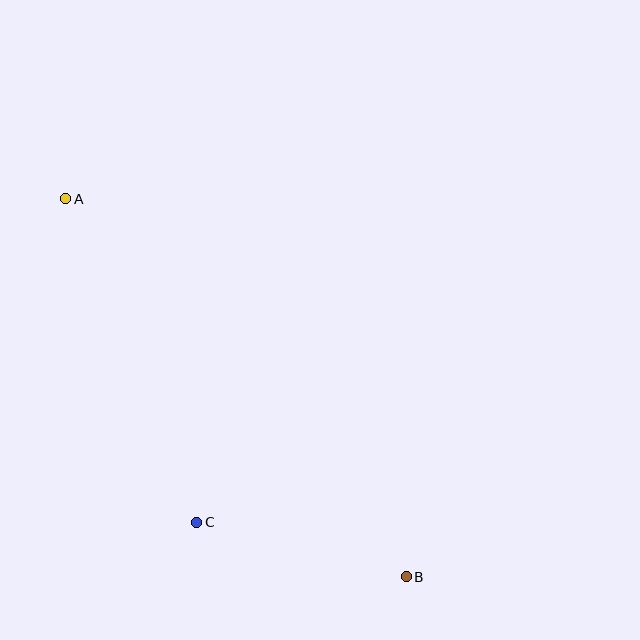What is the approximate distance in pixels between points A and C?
The distance between A and C is approximately 349 pixels.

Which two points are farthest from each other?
Points A and B are farthest from each other.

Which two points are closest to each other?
Points B and C are closest to each other.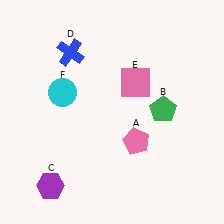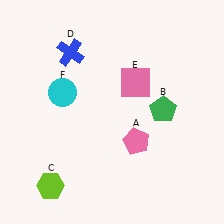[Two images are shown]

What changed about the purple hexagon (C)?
In Image 1, C is purple. In Image 2, it changed to lime.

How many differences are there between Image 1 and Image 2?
There is 1 difference between the two images.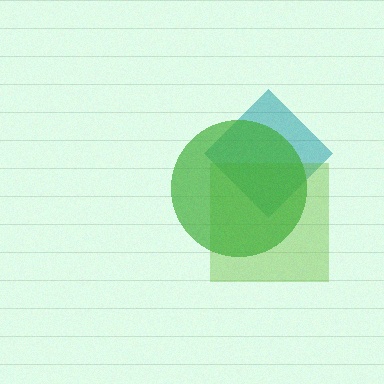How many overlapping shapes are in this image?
There are 3 overlapping shapes in the image.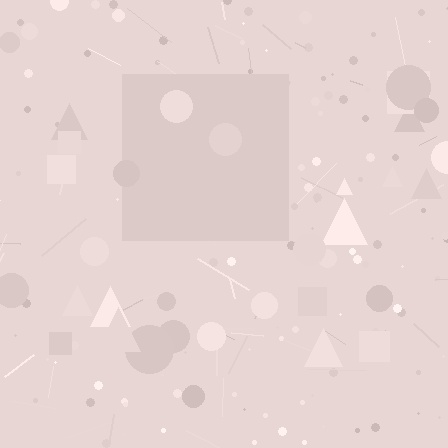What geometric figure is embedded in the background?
A square is embedded in the background.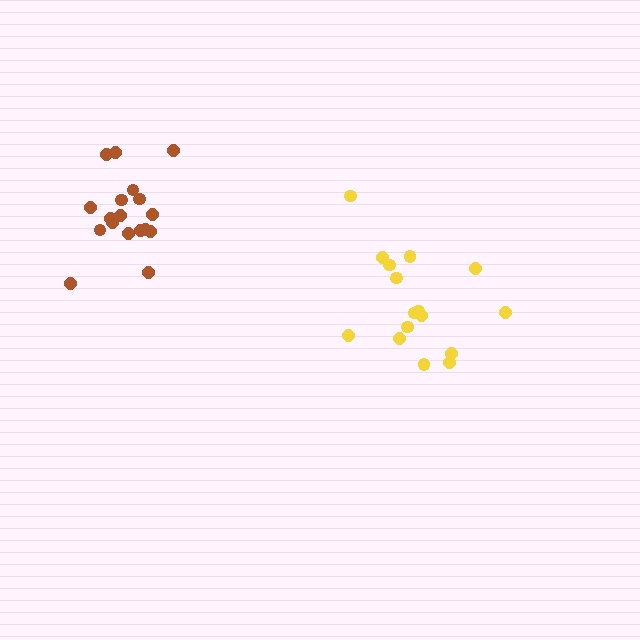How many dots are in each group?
Group 1: 16 dots, Group 2: 18 dots (34 total).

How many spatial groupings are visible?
There are 2 spatial groupings.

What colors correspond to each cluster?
The clusters are colored: yellow, brown.